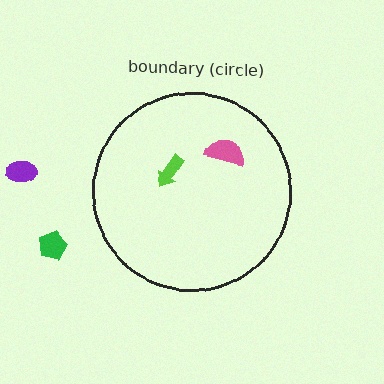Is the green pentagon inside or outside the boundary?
Outside.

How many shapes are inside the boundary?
2 inside, 2 outside.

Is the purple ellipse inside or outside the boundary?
Outside.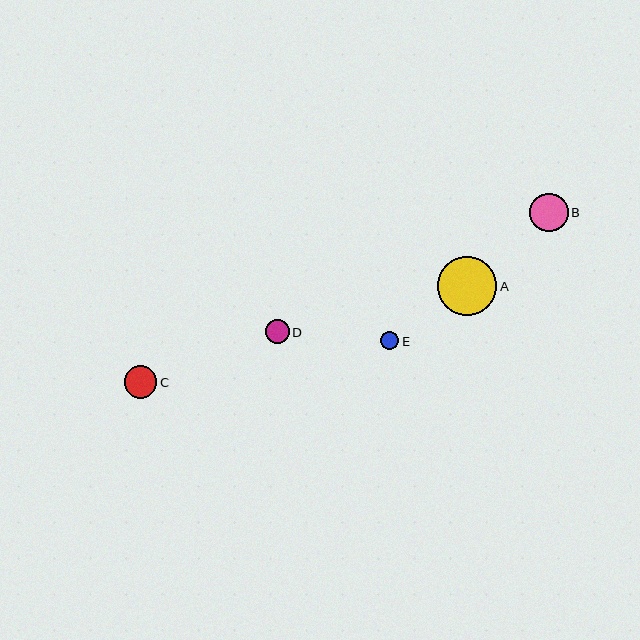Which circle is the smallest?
Circle E is the smallest with a size of approximately 18 pixels.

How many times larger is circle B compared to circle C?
Circle B is approximately 1.2 times the size of circle C.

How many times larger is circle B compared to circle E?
Circle B is approximately 2.1 times the size of circle E.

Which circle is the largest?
Circle A is the largest with a size of approximately 60 pixels.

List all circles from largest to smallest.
From largest to smallest: A, B, C, D, E.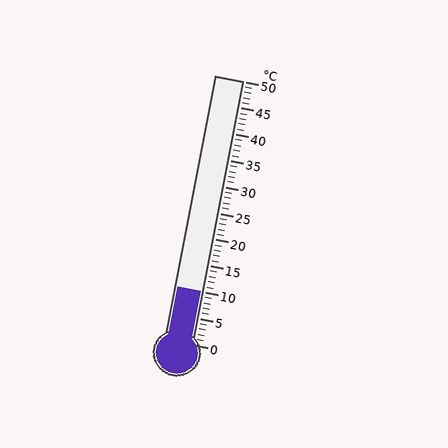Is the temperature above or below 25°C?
The temperature is below 25°C.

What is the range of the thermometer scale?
The thermometer scale ranges from 0°C to 50°C.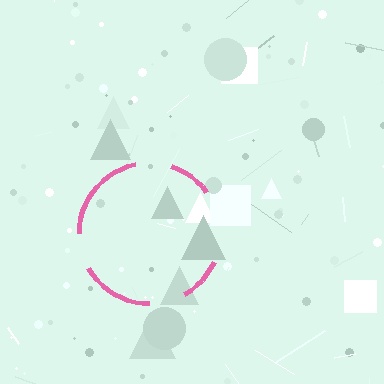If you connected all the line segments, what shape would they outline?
They would outline a circle.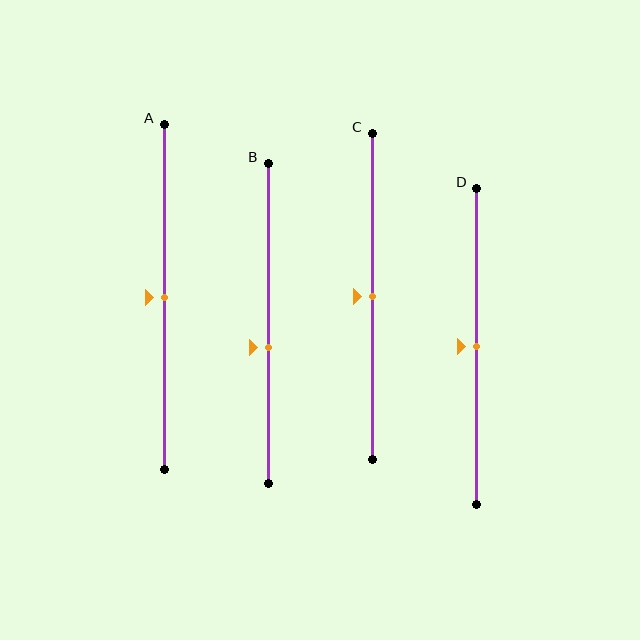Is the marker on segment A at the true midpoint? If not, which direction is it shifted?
Yes, the marker on segment A is at the true midpoint.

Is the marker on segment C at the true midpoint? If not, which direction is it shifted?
Yes, the marker on segment C is at the true midpoint.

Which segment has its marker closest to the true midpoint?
Segment A has its marker closest to the true midpoint.